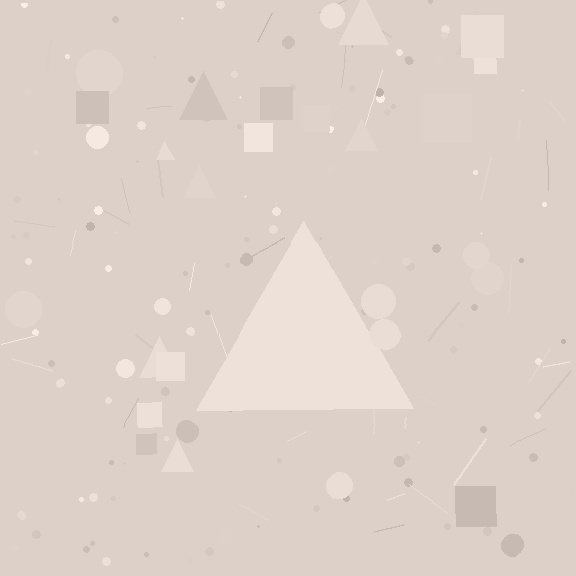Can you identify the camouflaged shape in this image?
The camouflaged shape is a triangle.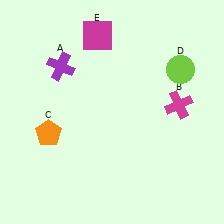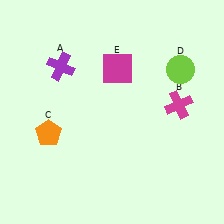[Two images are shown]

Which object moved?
The magenta square (E) moved down.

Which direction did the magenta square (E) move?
The magenta square (E) moved down.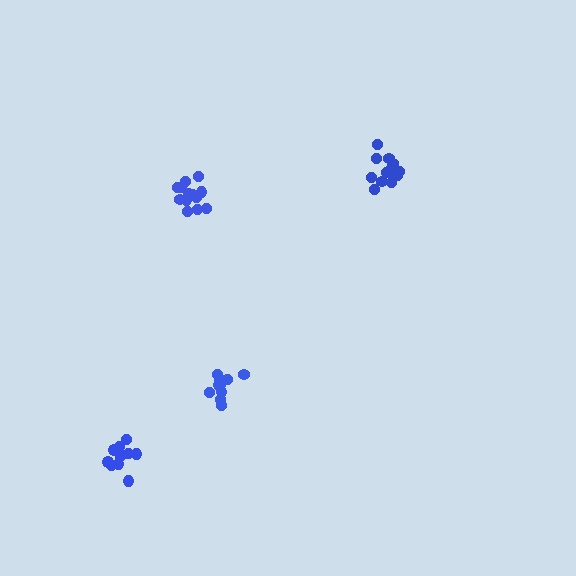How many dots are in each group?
Group 1: 14 dots, Group 2: 13 dots, Group 3: 10 dots, Group 4: 10 dots (47 total).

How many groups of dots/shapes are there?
There are 4 groups.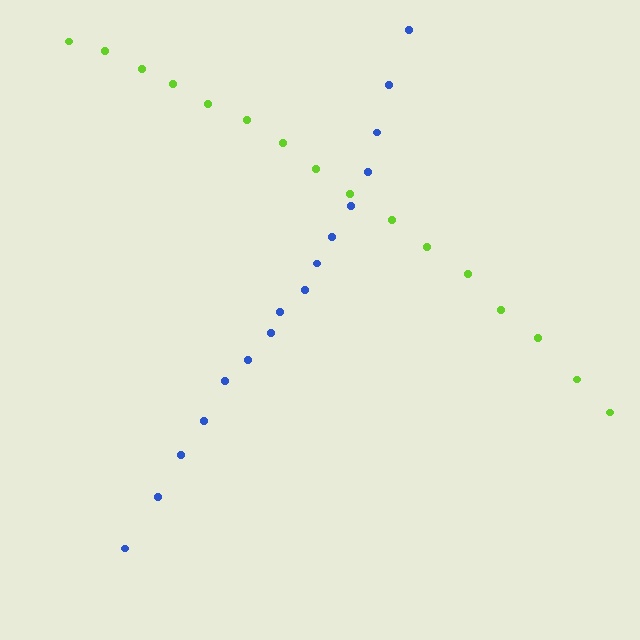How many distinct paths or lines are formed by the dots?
There are 2 distinct paths.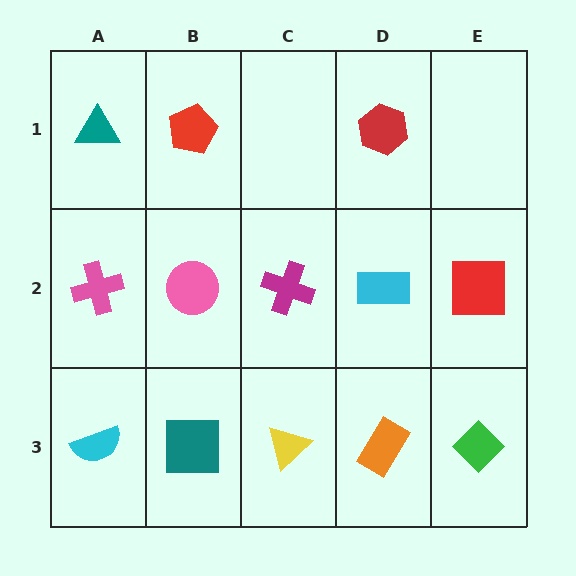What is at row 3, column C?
A yellow triangle.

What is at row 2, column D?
A cyan rectangle.